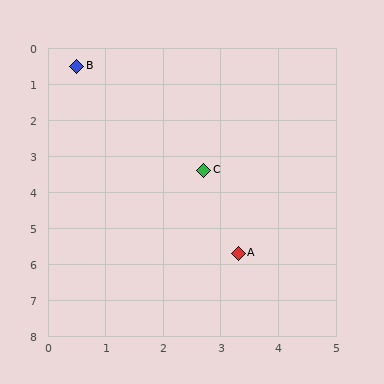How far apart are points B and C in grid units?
Points B and C are about 3.6 grid units apart.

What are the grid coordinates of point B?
Point B is at approximately (0.5, 0.5).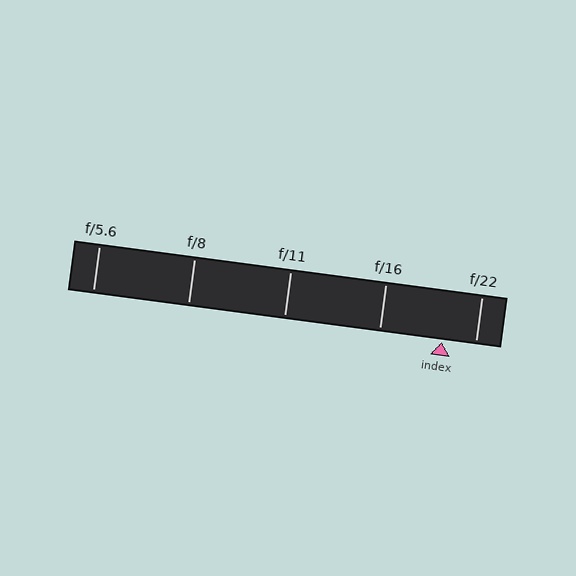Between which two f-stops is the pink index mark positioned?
The index mark is between f/16 and f/22.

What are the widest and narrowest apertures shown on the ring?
The widest aperture shown is f/5.6 and the narrowest is f/22.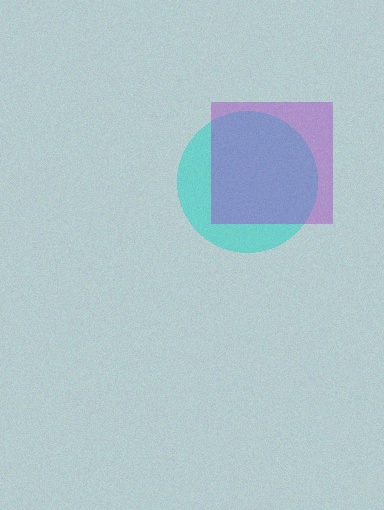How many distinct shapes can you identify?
There are 2 distinct shapes: a cyan circle, a purple square.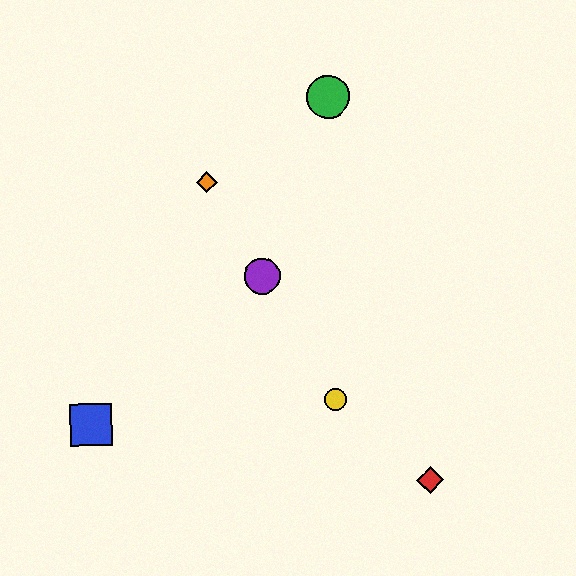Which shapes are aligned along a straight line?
The yellow circle, the purple circle, the orange diamond are aligned along a straight line.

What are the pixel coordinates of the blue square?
The blue square is at (91, 425).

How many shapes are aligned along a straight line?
3 shapes (the yellow circle, the purple circle, the orange diamond) are aligned along a straight line.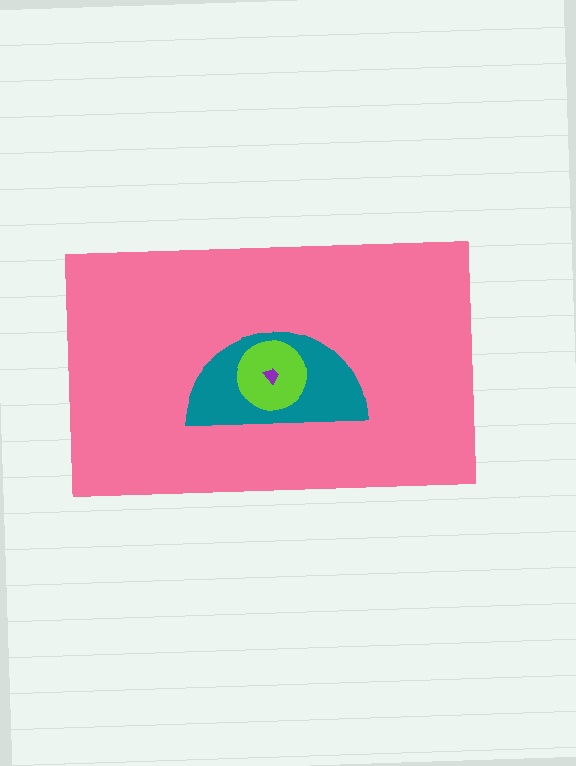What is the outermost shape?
The pink rectangle.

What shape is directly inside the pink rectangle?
The teal semicircle.